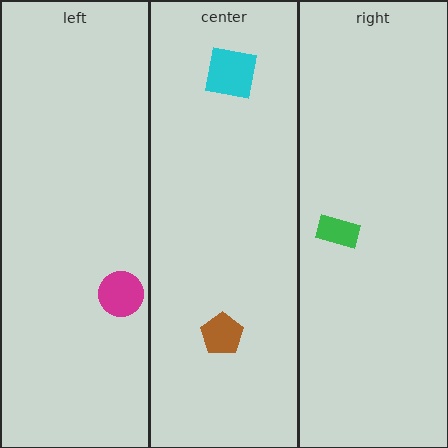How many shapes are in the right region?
1.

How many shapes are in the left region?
1.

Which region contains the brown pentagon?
The center region.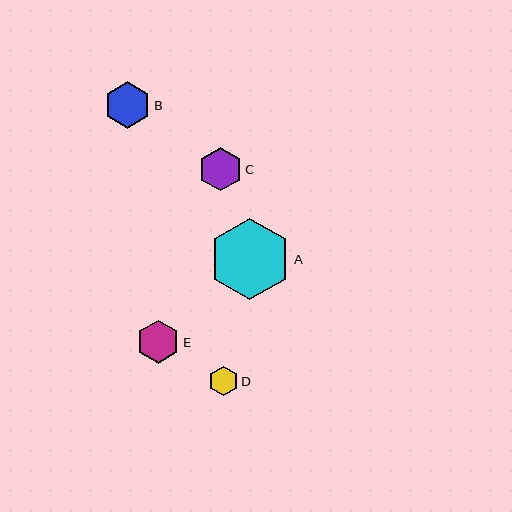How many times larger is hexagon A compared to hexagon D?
Hexagon A is approximately 2.8 times the size of hexagon D.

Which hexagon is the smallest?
Hexagon D is the smallest with a size of approximately 29 pixels.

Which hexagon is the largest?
Hexagon A is the largest with a size of approximately 81 pixels.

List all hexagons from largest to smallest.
From largest to smallest: A, B, C, E, D.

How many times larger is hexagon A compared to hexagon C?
Hexagon A is approximately 1.9 times the size of hexagon C.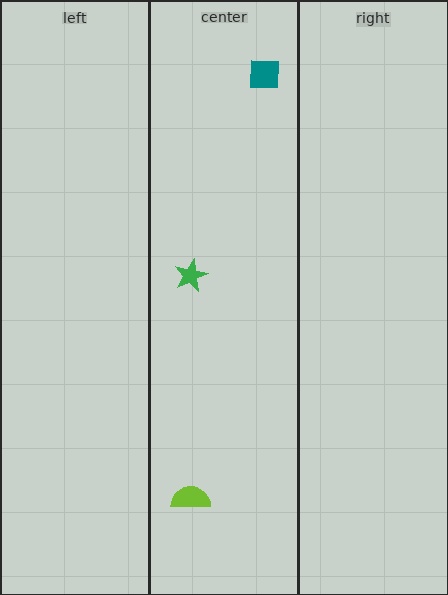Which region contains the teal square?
The center region.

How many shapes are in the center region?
3.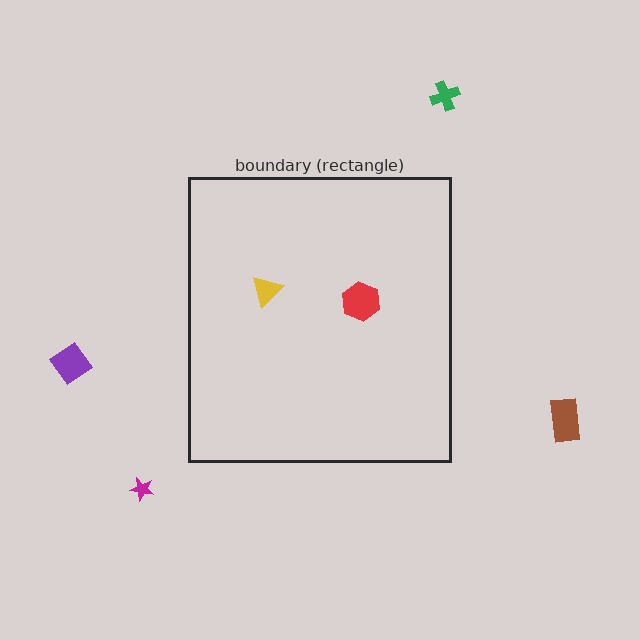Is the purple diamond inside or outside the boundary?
Outside.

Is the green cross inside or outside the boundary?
Outside.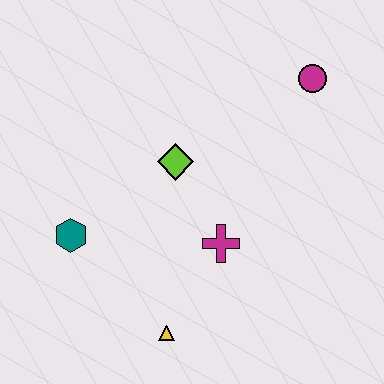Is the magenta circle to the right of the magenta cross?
Yes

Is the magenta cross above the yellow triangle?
Yes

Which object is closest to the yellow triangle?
The magenta cross is closest to the yellow triangle.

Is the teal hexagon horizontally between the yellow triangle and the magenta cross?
No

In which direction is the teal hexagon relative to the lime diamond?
The teal hexagon is to the left of the lime diamond.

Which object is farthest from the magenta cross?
The magenta circle is farthest from the magenta cross.